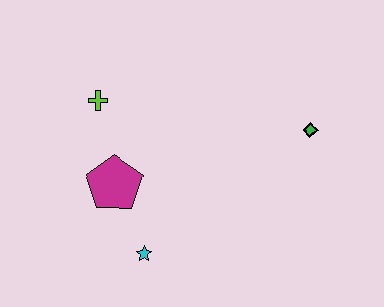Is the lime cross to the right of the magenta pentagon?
No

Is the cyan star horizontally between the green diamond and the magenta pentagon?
Yes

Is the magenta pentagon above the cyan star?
Yes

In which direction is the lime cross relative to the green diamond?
The lime cross is to the left of the green diamond.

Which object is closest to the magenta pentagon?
The cyan star is closest to the magenta pentagon.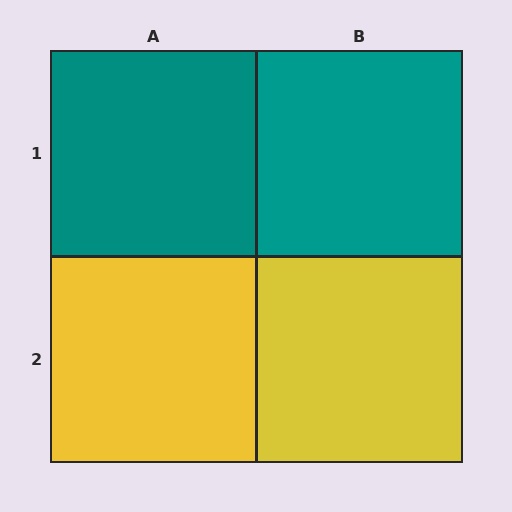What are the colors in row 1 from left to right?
Teal, teal.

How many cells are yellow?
2 cells are yellow.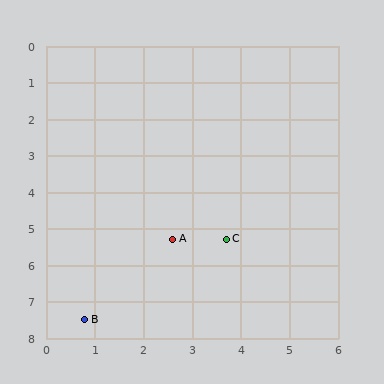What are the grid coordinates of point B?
Point B is at approximately (0.8, 7.5).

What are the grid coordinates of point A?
Point A is at approximately (2.6, 5.3).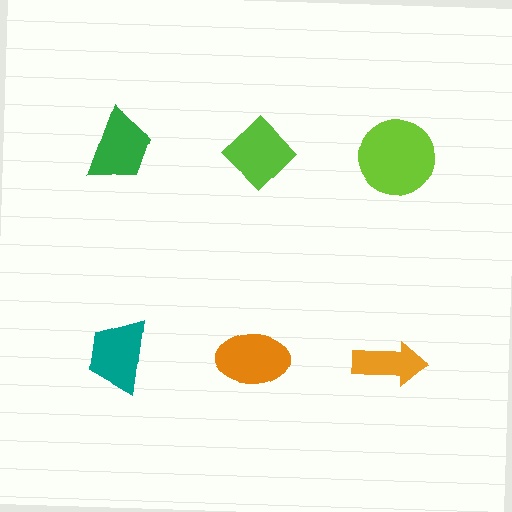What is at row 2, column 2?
An orange ellipse.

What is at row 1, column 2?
A lime diamond.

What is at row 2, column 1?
A teal trapezoid.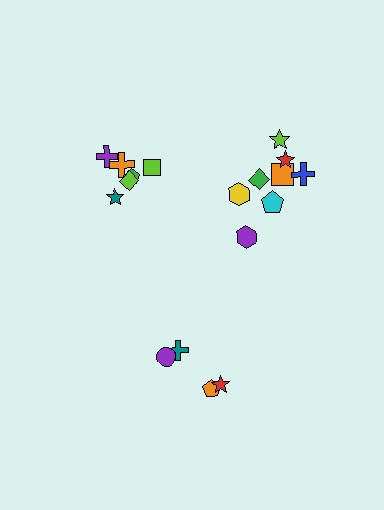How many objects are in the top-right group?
There are 8 objects.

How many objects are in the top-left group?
There are 6 objects.